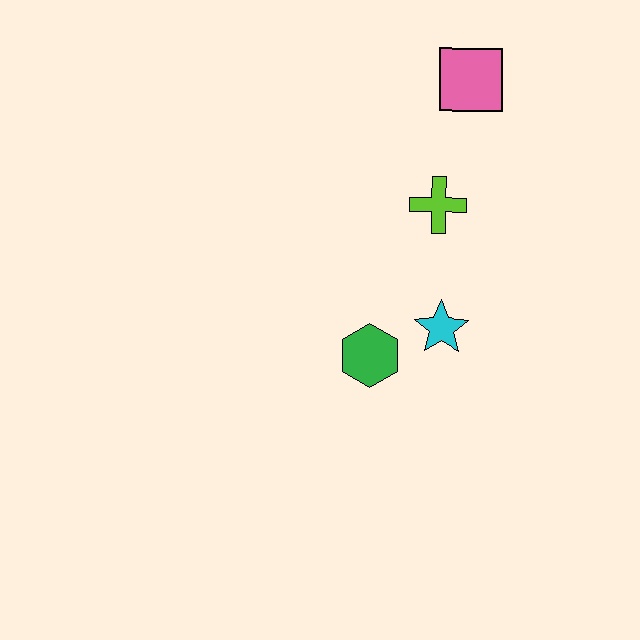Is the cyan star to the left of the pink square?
Yes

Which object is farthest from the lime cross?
The green hexagon is farthest from the lime cross.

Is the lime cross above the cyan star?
Yes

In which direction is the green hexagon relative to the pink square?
The green hexagon is below the pink square.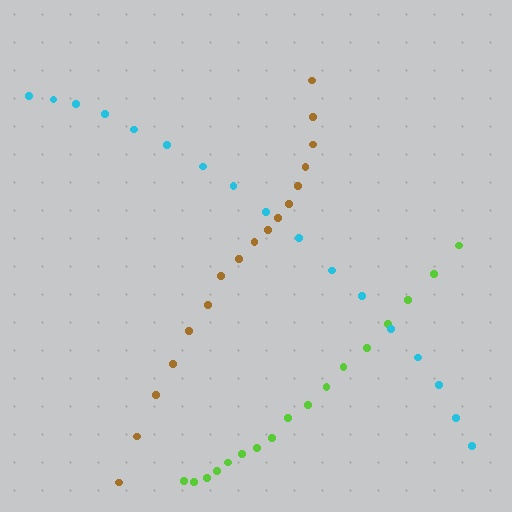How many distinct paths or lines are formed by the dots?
There are 3 distinct paths.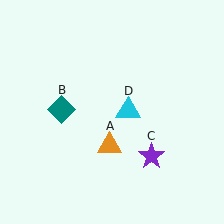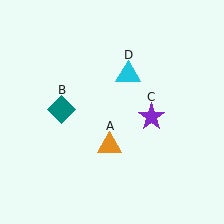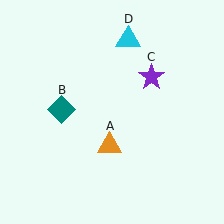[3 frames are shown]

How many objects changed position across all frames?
2 objects changed position: purple star (object C), cyan triangle (object D).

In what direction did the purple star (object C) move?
The purple star (object C) moved up.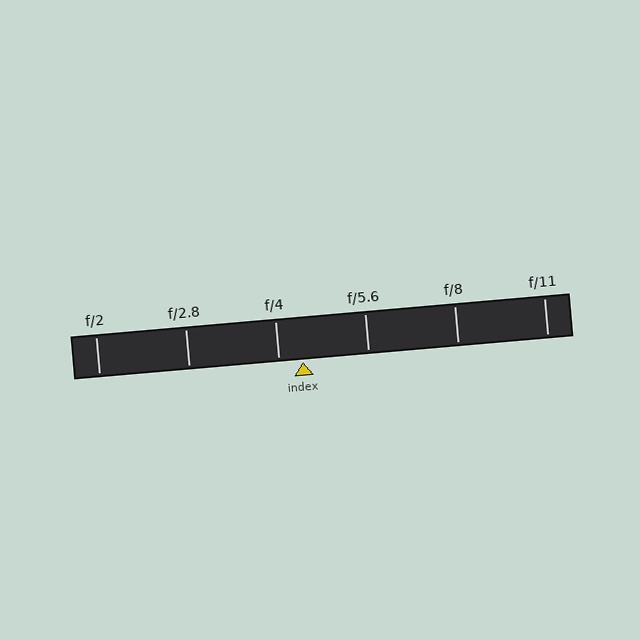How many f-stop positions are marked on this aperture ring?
There are 6 f-stop positions marked.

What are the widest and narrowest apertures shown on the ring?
The widest aperture shown is f/2 and the narrowest is f/11.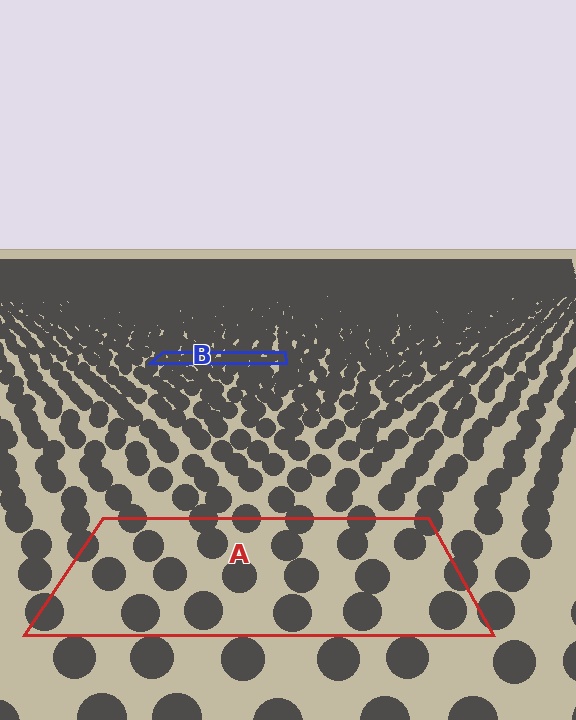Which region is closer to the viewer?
Region A is closer. The texture elements there are larger and more spread out.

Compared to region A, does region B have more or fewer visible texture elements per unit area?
Region B has more texture elements per unit area — they are packed more densely because it is farther away.